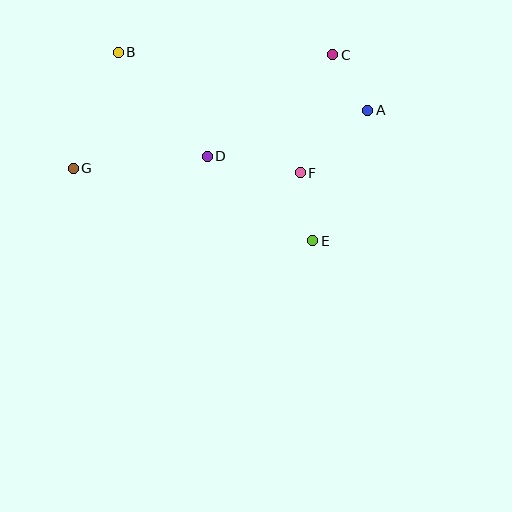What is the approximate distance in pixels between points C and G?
The distance between C and G is approximately 283 pixels.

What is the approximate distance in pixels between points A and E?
The distance between A and E is approximately 142 pixels.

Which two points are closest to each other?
Points A and C are closest to each other.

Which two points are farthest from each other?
Points A and G are farthest from each other.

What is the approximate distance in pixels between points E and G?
The distance between E and G is approximately 250 pixels.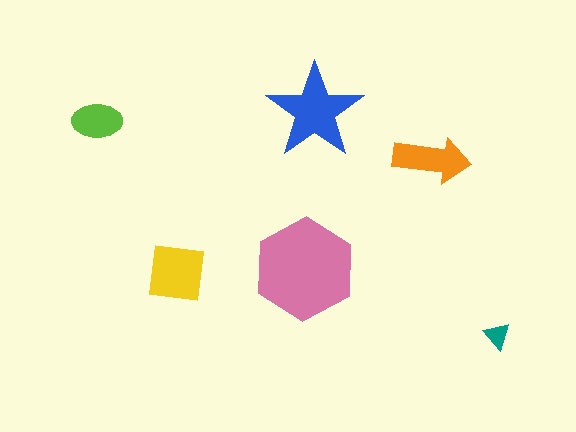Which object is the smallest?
The teal triangle.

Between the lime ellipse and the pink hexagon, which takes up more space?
The pink hexagon.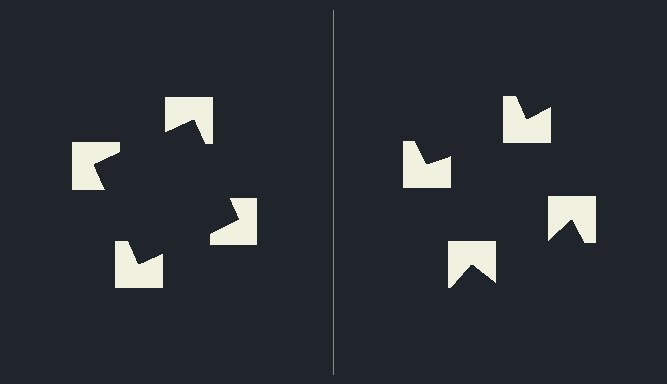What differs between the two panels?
The notched squares are positioned identically on both sides; only the wedge orientations differ. On the left they align to a square; on the right they are misaligned.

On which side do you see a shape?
An illusory square appears on the left side. On the right side the wedge cuts are rotated, so no coherent shape forms.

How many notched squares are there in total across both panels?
8 — 4 on each side.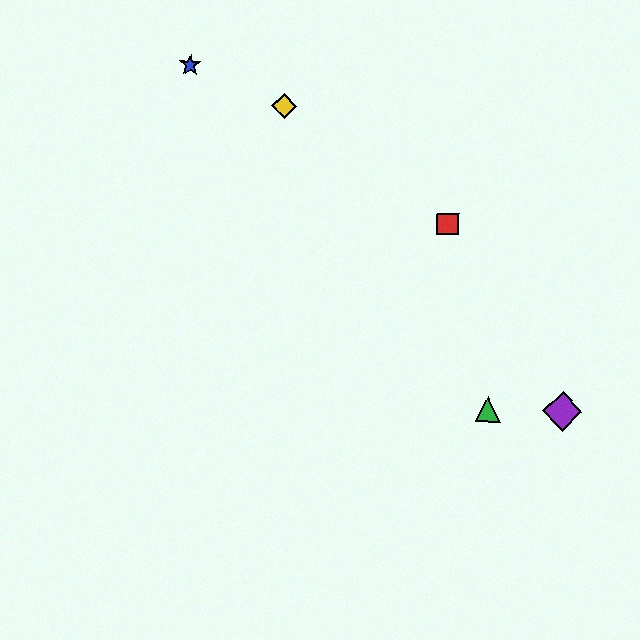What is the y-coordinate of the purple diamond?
The purple diamond is at y≈412.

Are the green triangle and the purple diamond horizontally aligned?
Yes, both are at y≈409.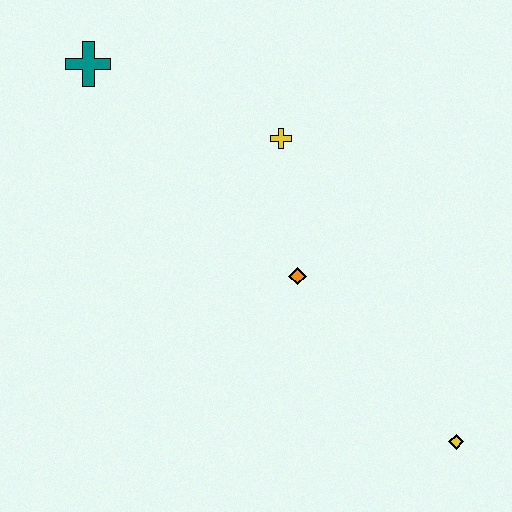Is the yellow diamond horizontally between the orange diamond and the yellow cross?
No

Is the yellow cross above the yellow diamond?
Yes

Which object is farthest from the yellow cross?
The yellow diamond is farthest from the yellow cross.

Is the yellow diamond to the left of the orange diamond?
No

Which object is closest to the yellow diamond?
The orange diamond is closest to the yellow diamond.